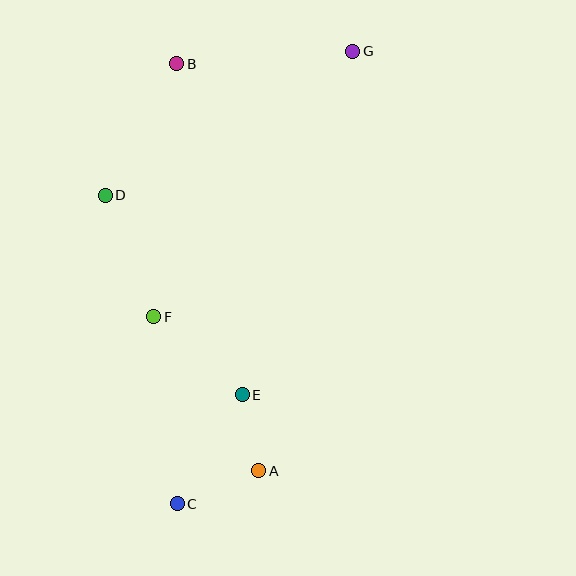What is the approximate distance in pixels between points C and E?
The distance between C and E is approximately 127 pixels.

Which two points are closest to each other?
Points A and E are closest to each other.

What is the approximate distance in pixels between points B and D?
The distance between B and D is approximately 149 pixels.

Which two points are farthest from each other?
Points C and G are farthest from each other.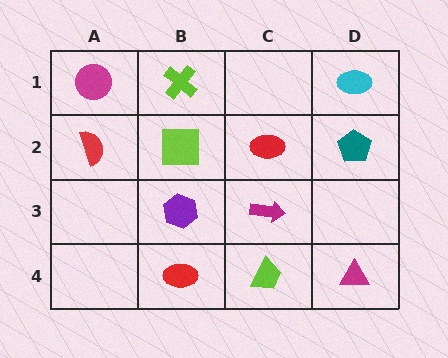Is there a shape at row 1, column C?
No, that cell is empty.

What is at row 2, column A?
A red semicircle.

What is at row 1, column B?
A lime cross.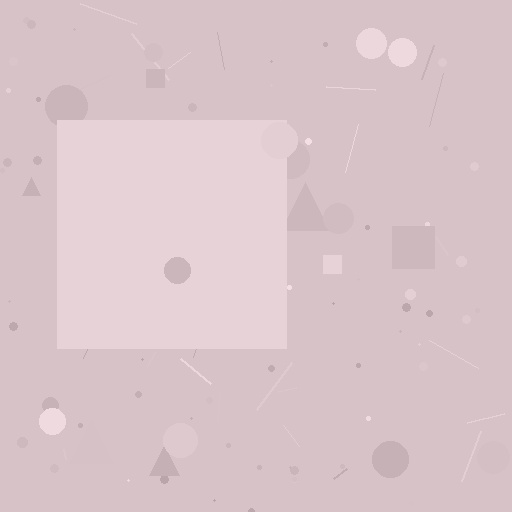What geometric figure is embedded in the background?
A square is embedded in the background.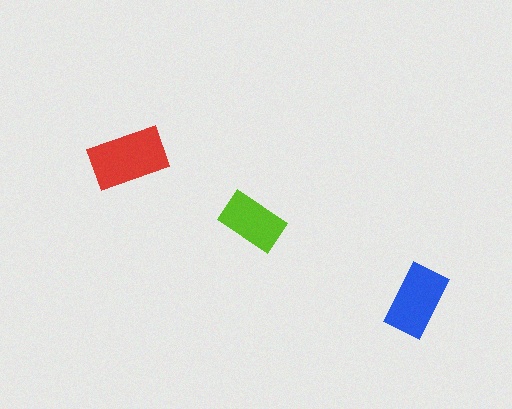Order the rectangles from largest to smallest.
the red one, the blue one, the lime one.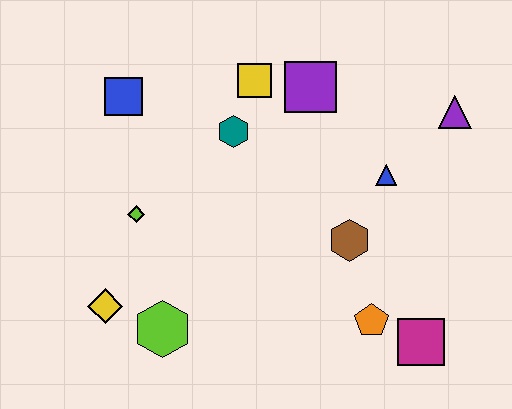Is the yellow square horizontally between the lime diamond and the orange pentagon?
Yes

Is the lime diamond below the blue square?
Yes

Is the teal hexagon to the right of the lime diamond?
Yes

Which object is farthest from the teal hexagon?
The magenta square is farthest from the teal hexagon.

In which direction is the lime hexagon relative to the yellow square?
The lime hexagon is below the yellow square.